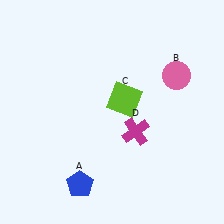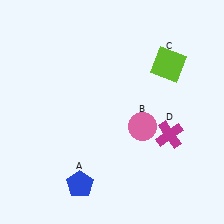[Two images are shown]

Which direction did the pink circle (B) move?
The pink circle (B) moved down.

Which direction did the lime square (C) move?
The lime square (C) moved right.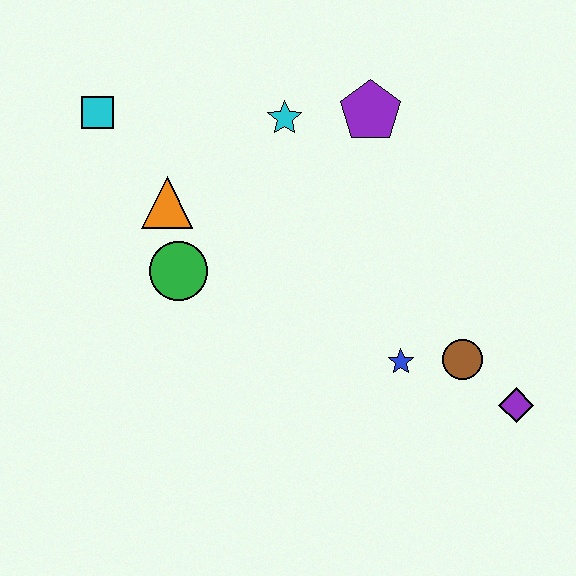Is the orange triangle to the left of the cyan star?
Yes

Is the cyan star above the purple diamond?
Yes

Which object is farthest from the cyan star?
The purple diamond is farthest from the cyan star.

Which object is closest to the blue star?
The brown circle is closest to the blue star.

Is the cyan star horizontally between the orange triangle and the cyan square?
No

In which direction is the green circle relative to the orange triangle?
The green circle is below the orange triangle.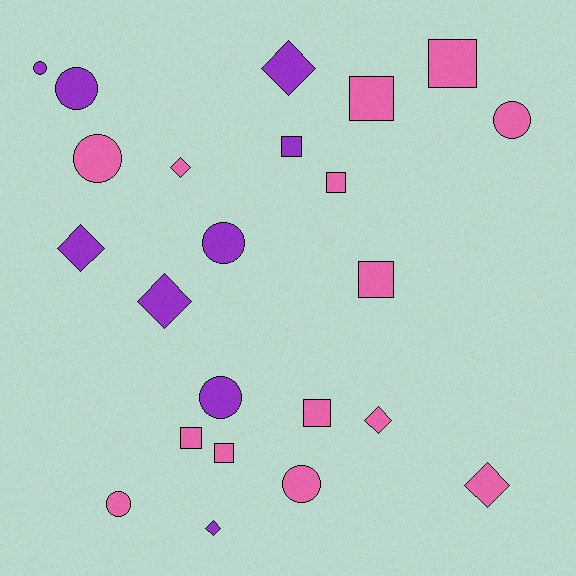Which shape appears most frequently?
Circle, with 8 objects.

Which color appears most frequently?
Pink, with 14 objects.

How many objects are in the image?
There are 23 objects.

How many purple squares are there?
There is 1 purple square.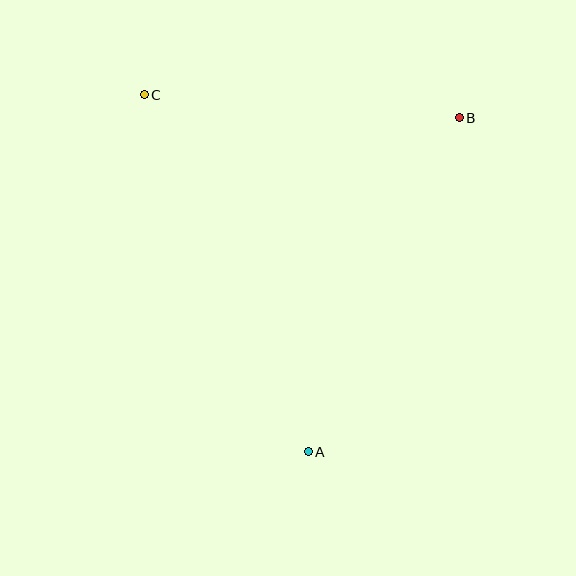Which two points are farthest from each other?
Points A and C are farthest from each other.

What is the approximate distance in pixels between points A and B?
The distance between A and B is approximately 367 pixels.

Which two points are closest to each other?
Points B and C are closest to each other.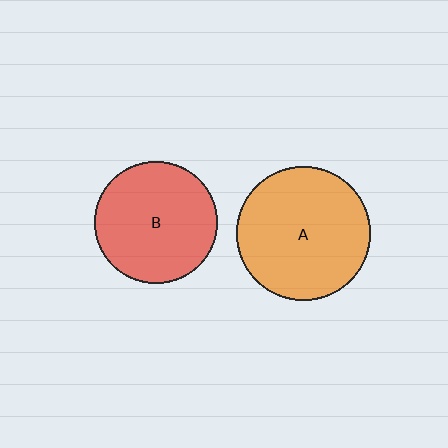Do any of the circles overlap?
No, none of the circles overlap.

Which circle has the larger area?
Circle A (orange).